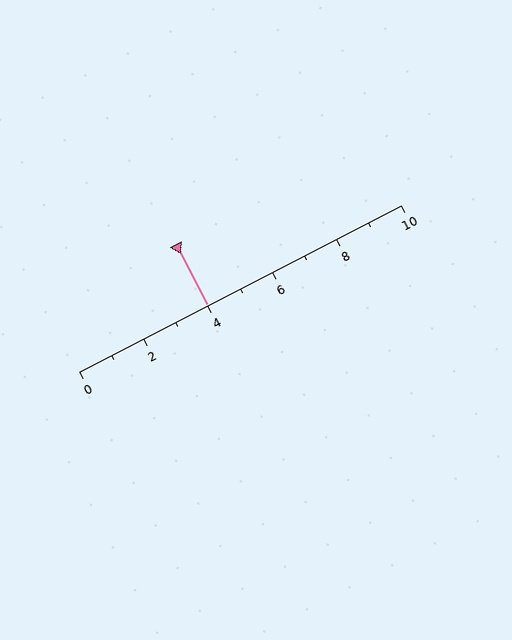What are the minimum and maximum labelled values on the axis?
The axis runs from 0 to 10.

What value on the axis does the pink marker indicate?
The marker indicates approximately 4.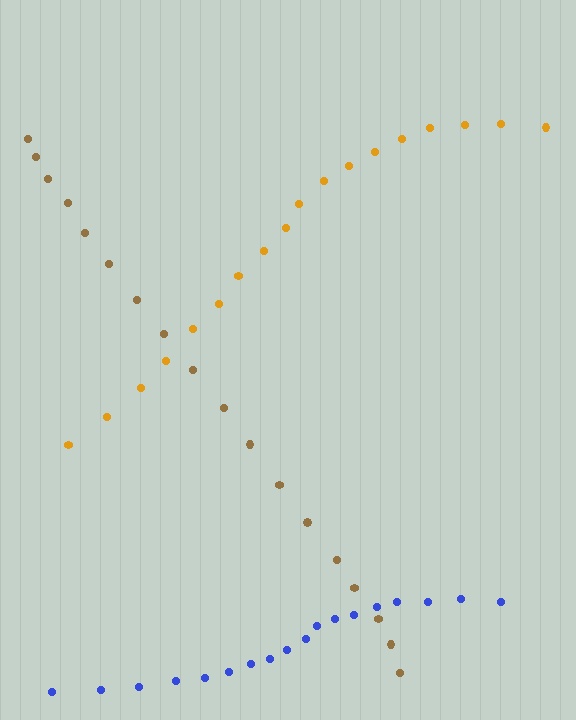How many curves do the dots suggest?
There are 3 distinct paths.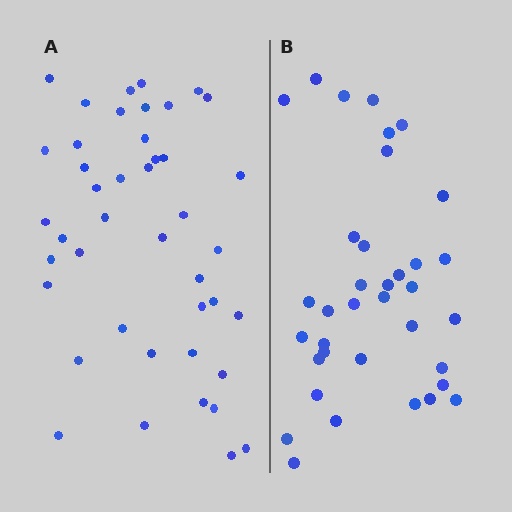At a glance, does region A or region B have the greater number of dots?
Region A (the left region) has more dots.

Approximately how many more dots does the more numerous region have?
Region A has roughly 8 or so more dots than region B.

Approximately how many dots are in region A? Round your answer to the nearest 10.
About 40 dots. (The exact count is 43, which rounds to 40.)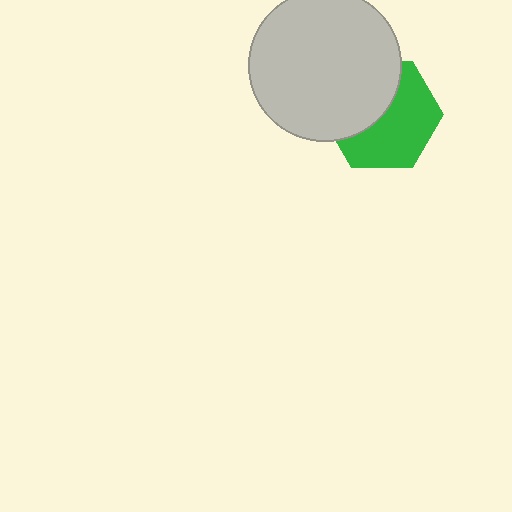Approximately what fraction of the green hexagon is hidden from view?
Roughly 43% of the green hexagon is hidden behind the light gray circle.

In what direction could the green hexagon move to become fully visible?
The green hexagon could move toward the lower-right. That would shift it out from behind the light gray circle entirely.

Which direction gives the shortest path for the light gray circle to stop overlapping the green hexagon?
Moving toward the upper-left gives the shortest separation.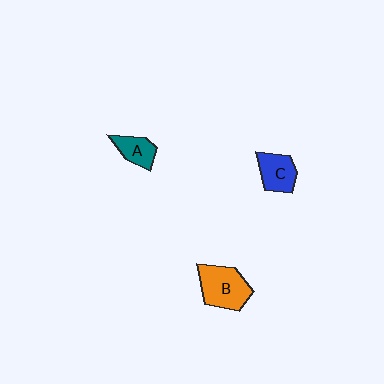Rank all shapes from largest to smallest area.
From largest to smallest: B (orange), C (blue), A (teal).